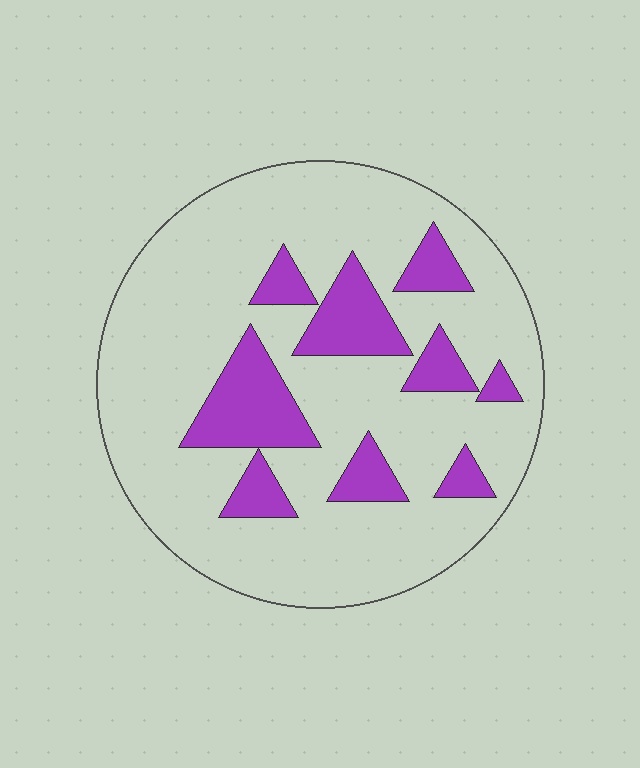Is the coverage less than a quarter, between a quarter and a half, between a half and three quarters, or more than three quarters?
Less than a quarter.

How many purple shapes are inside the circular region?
9.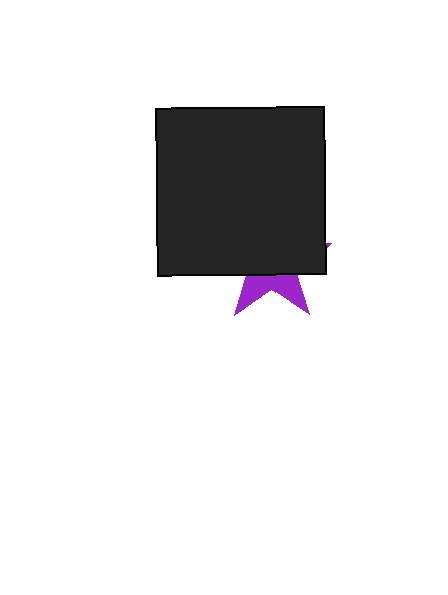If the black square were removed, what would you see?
You would see the complete purple star.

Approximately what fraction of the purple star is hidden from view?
Roughly 67% of the purple star is hidden behind the black square.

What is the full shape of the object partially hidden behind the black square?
The partially hidden object is a purple star.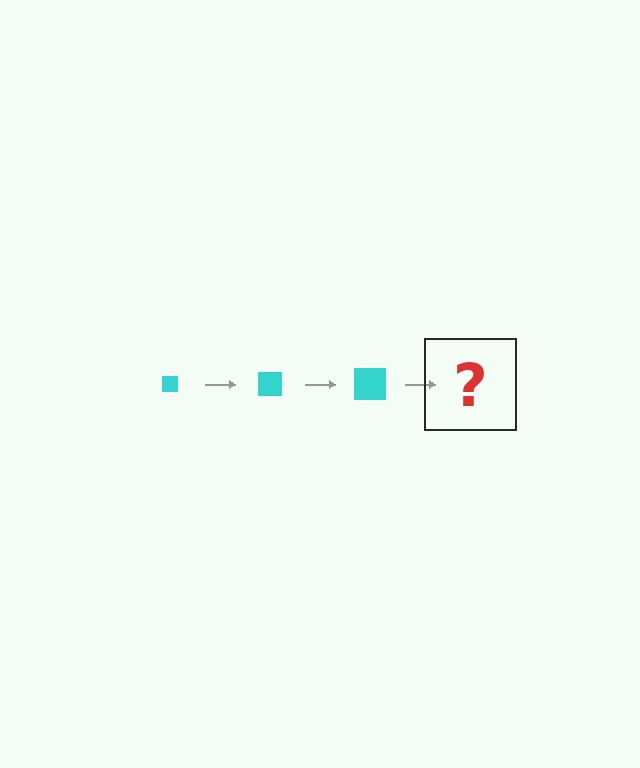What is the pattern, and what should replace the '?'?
The pattern is that the square gets progressively larger each step. The '?' should be a cyan square, larger than the previous one.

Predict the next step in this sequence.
The next step is a cyan square, larger than the previous one.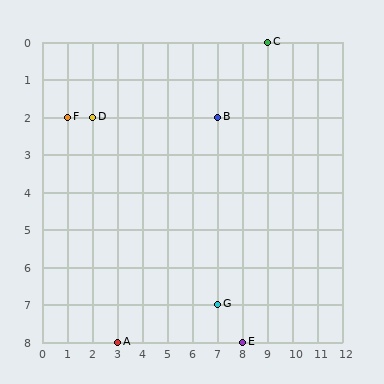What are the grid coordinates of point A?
Point A is at grid coordinates (3, 8).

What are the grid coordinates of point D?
Point D is at grid coordinates (2, 2).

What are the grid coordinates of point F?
Point F is at grid coordinates (1, 2).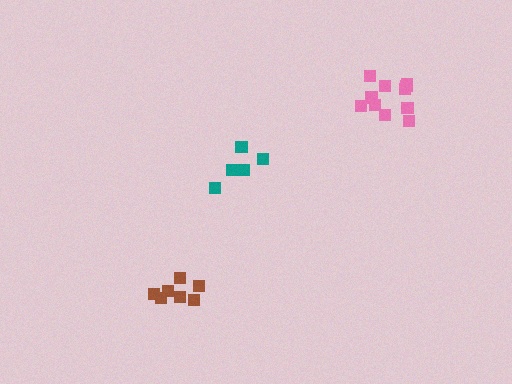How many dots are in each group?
Group 1: 7 dots, Group 2: 5 dots, Group 3: 11 dots (23 total).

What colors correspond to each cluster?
The clusters are colored: brown, teal, pink.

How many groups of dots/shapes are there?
There are 3 groups.